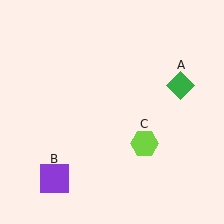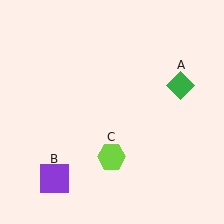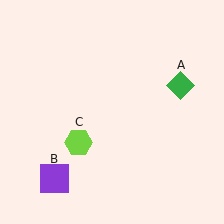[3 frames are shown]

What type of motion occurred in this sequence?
The lime hexagon (object C) rotated clockwise around the center of the scene.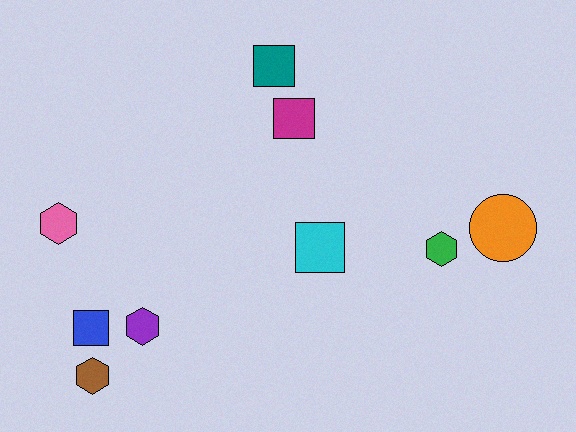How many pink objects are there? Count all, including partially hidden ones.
There is 1 pink object.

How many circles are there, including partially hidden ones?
There is 1 circle.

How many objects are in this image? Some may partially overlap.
There are 9 objects.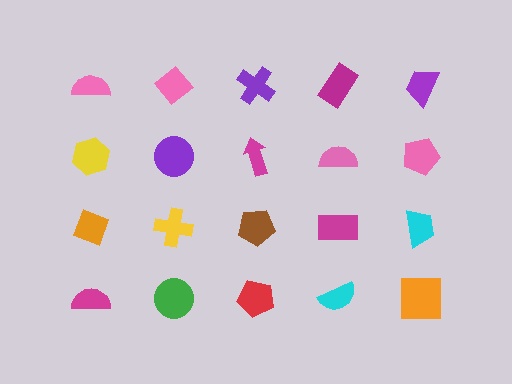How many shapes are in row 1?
5 shapes.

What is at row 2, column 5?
A pink pentagon.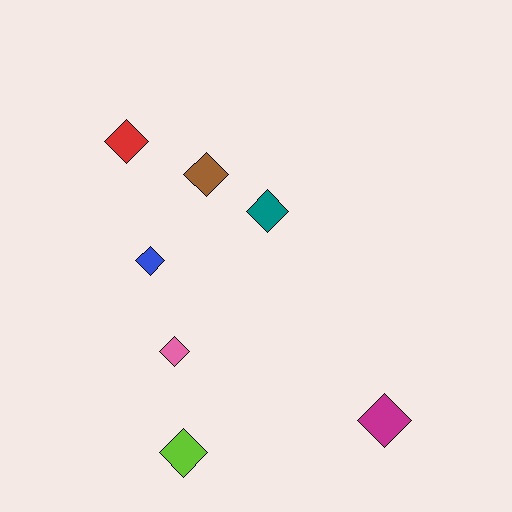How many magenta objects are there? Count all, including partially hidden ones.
There is 1 magenta object.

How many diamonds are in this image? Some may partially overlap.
There are 7 diamonds.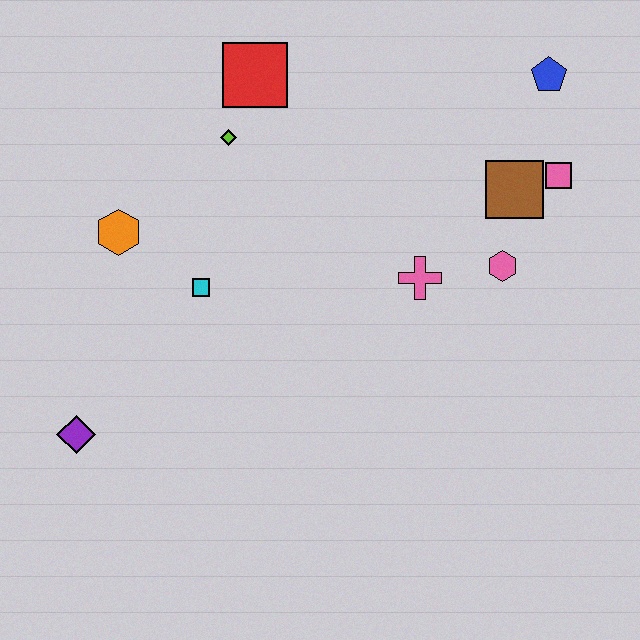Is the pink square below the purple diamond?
No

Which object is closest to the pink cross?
The pink hexagon is closest to the pink cross.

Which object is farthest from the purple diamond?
The blue pentagon is farthest from the purple diamond.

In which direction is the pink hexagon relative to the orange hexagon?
The pink hexagon is to the right of the orange hexagon.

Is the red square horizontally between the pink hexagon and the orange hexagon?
Yes